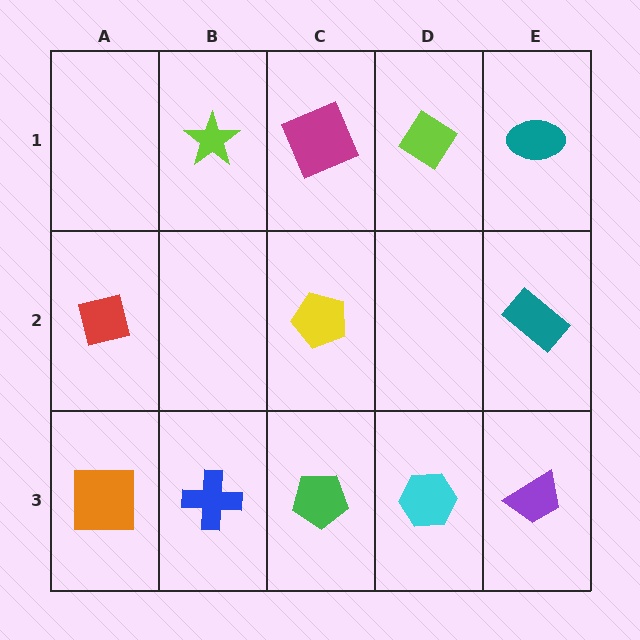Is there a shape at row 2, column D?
No, that cell is empty.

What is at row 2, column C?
A yellow pentagon.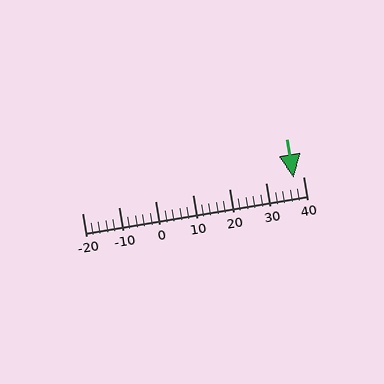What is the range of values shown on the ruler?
The ruler shows values from -20 to 40.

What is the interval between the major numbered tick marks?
The major tick marks are spaced 10 units apart.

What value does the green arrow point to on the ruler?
The green arrow points to approximately 38.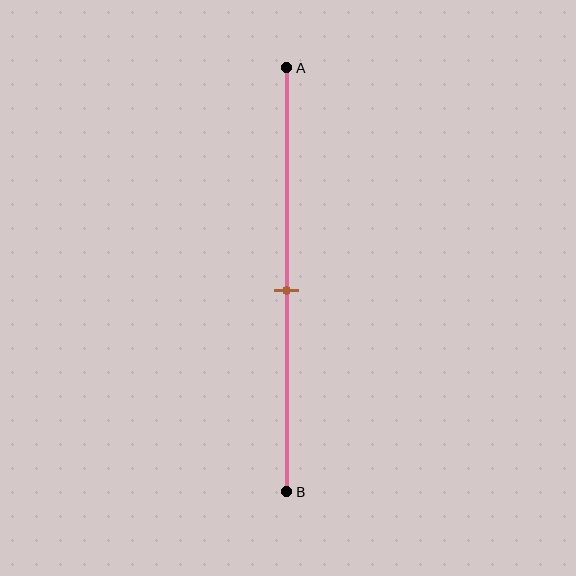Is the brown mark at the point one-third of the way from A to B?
No, the mark is at about 55% from A, not at the 33% one-third point.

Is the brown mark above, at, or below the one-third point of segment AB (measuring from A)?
The brown mark is below the one-third point of segment AB.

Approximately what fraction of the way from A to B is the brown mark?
The brown mark is approximately 55% of the way from A to B.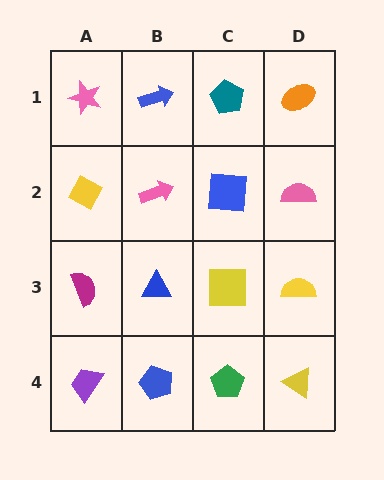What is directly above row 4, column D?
A yellow semicircle.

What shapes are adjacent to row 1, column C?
A blue square (row 2, column C), a blue arrow (row 1, column B), an orange ellipse (row 1, column D).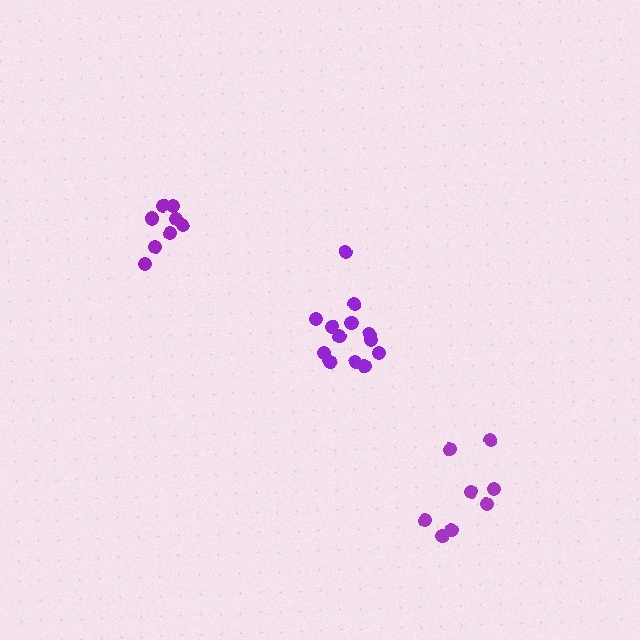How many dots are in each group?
Group 1: 13 dots, Group 2: 8 dots, Group 3: 8 dots (29 total).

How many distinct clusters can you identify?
There are 3 distinct clusters.